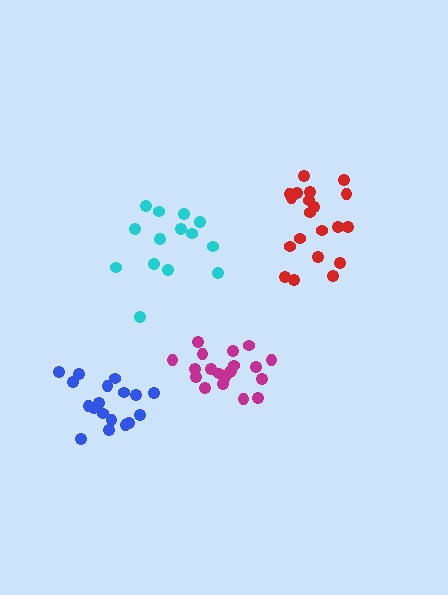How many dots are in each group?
Group 1: 14 dots, Group 2: 20 dots, Group 3: 20 dots, Group 4: 18 dots (72 total).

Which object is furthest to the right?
The red cluster is rightmost.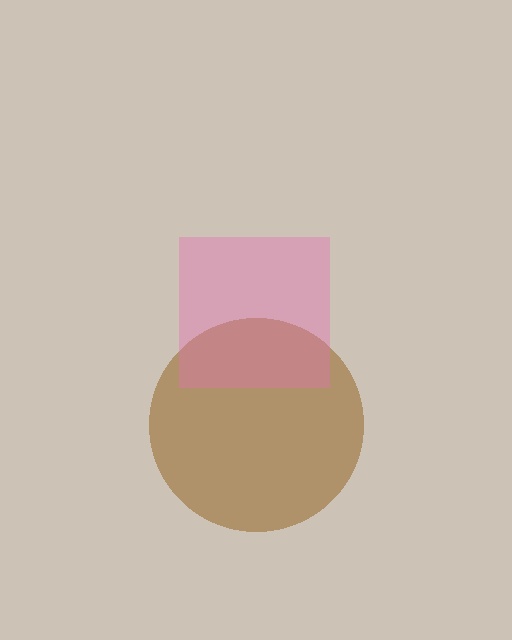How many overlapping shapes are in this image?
There are 2 overlapping shapes in the image.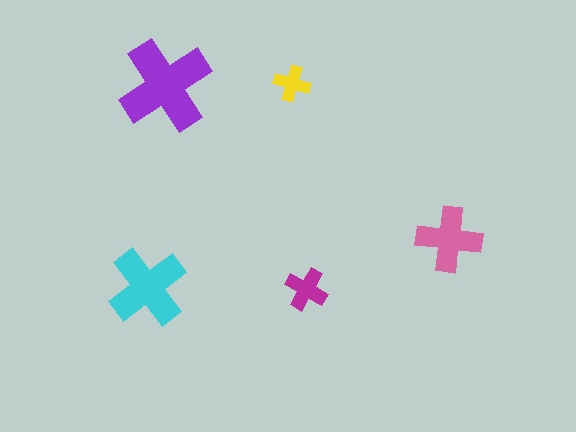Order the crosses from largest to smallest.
the purple one, the cyan one, the pink one, the magenta one, the yellow one.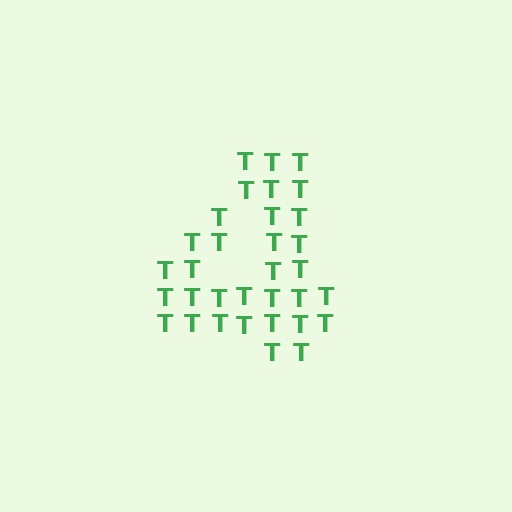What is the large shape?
The large shape is the digit 4.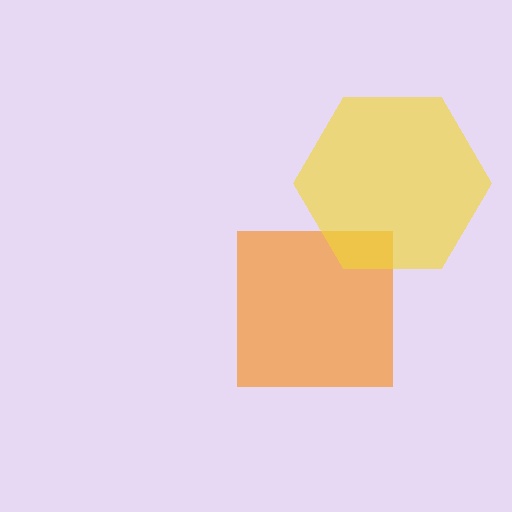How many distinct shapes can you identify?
There are 2 distinct shapes: an orange square, a yellow hexagon.